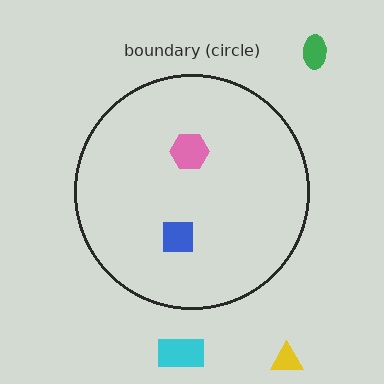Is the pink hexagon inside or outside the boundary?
Inside.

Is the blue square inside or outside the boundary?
Inside.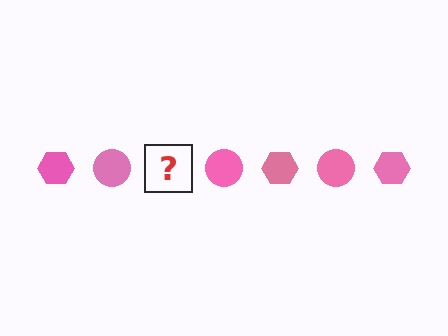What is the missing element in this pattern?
The missing element is a pink hexagon.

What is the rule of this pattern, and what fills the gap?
The rule is that the pattern cycles through hexagon, circle shapes in pink. The gap should be filled with a pink hexagon.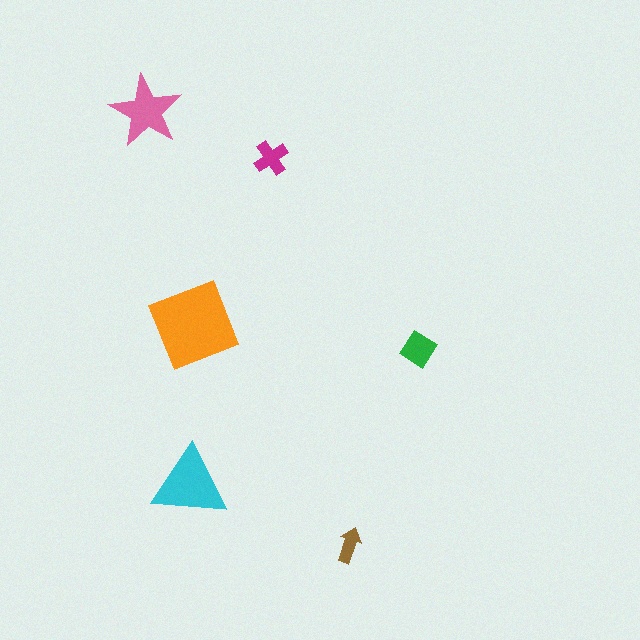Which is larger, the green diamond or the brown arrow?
The green diamond.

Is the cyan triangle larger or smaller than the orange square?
Smaller.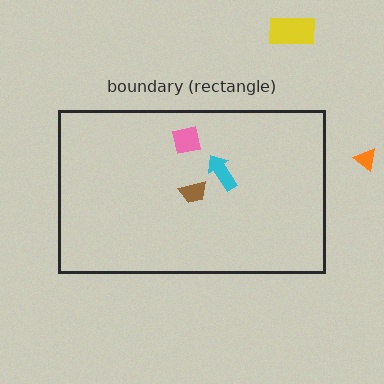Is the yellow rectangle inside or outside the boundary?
Outside.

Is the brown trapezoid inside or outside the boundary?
Inside.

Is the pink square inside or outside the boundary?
Inside.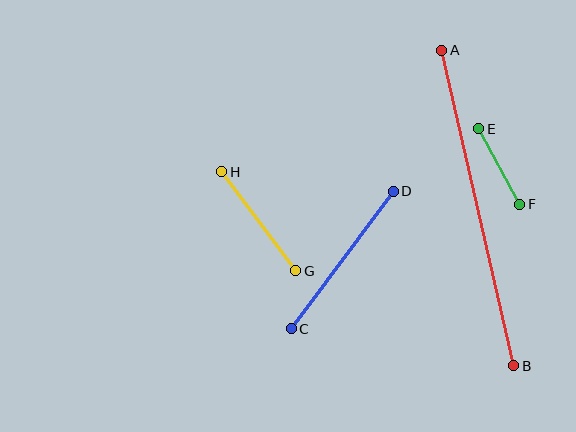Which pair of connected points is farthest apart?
Points A and B are farthest apart.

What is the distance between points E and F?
The distance is approximately 86 pixels.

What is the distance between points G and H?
The distance is approximately 123 pixels.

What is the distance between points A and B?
The distance is approximately 324 pixels.